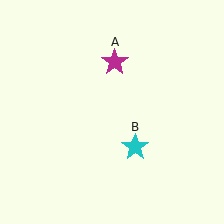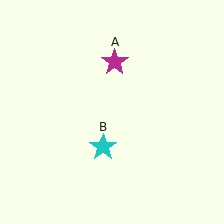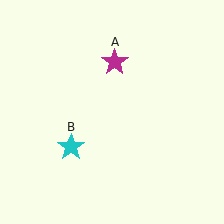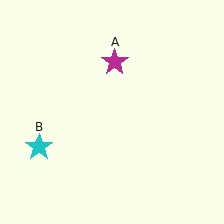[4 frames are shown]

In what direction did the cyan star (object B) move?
The cyan star (object B) moved left.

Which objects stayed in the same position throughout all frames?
Magenta star (object A) remained stationary.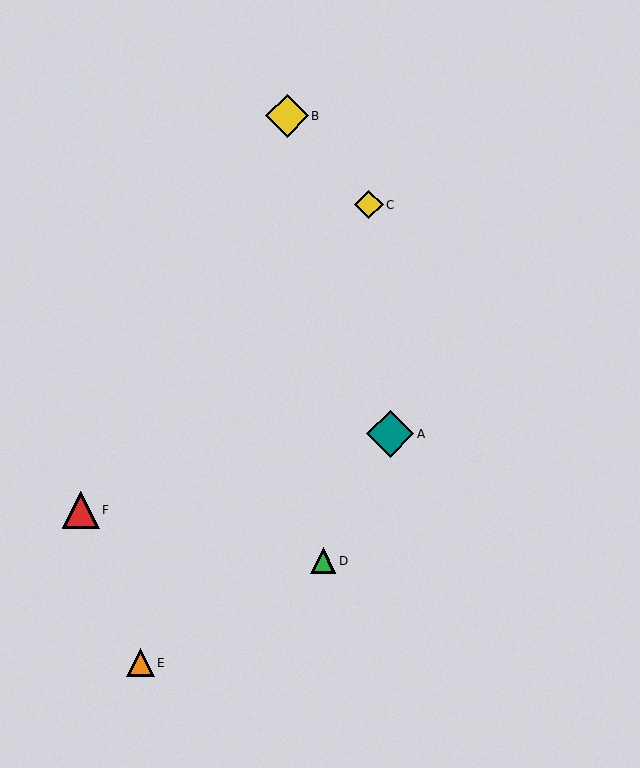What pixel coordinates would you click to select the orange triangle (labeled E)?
Click at (140, 663) to select the orange triangle E.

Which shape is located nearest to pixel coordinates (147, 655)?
The orange triangle (labeled E) at (140, 663) is nearest to that location.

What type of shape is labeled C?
Shape C is a yellow diamond.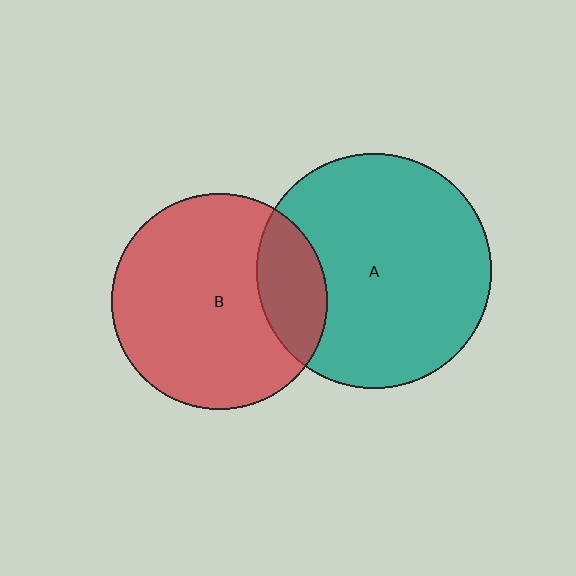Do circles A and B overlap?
Yes.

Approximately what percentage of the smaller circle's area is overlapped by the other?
Approximately 20%.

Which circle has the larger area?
Circle A (teal).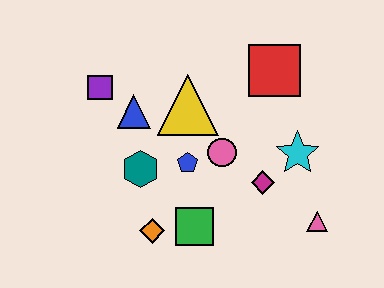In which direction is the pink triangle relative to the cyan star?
The pink triangle is below the cyan star.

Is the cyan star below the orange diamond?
No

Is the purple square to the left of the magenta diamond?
Yes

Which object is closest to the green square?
The orange diamond is closest to the green square.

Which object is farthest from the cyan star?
The purple square is farthest from the cyan star.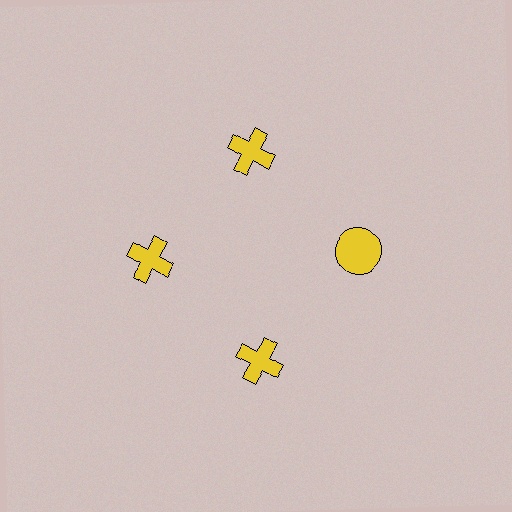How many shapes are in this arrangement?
There are 4 shapes arranged in a ring pattern.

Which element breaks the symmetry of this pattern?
The yellow circle at roughly the 3 o'clock position breaks the symmetry. All other shapes are yellow crosses.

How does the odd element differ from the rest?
It has a different shape: circle instead of cross.